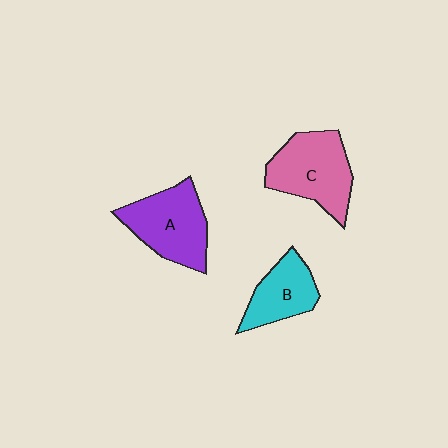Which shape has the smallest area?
Shape B (cyan).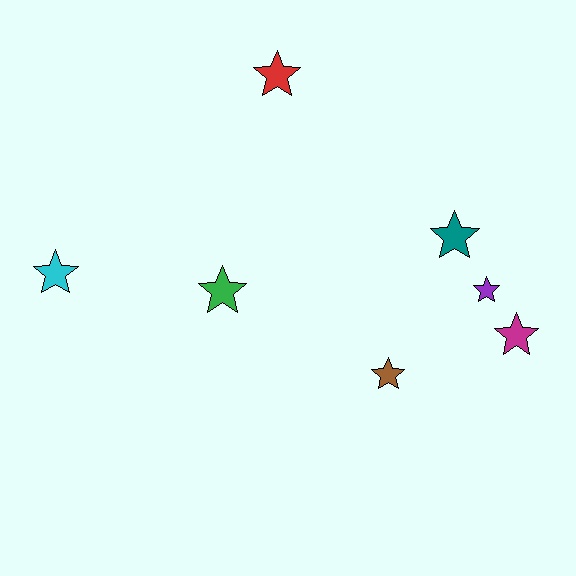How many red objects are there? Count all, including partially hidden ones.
There is 1 red object.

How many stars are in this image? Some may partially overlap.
There are 7 stars.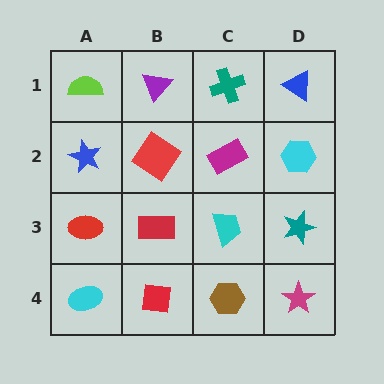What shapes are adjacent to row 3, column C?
A magenta rectangle (row 2, column C), a brown hexagon (row 4, column C), a red rectangle (row 3, column B), a teal star (row 3, column D).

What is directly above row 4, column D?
A teal star.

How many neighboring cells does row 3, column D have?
3.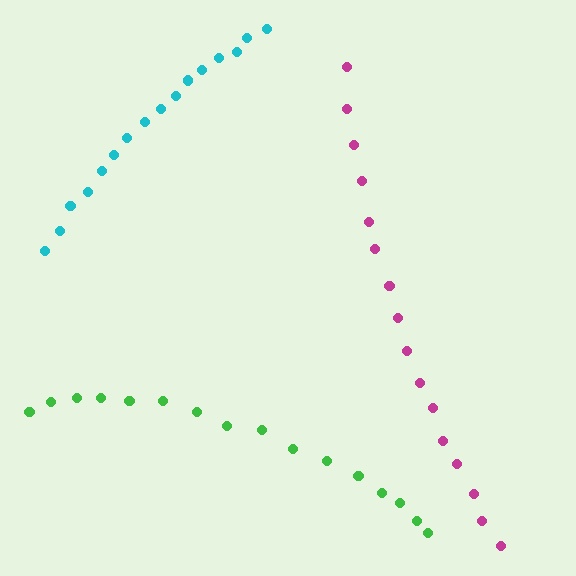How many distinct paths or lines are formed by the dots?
There are 3 distinct paths.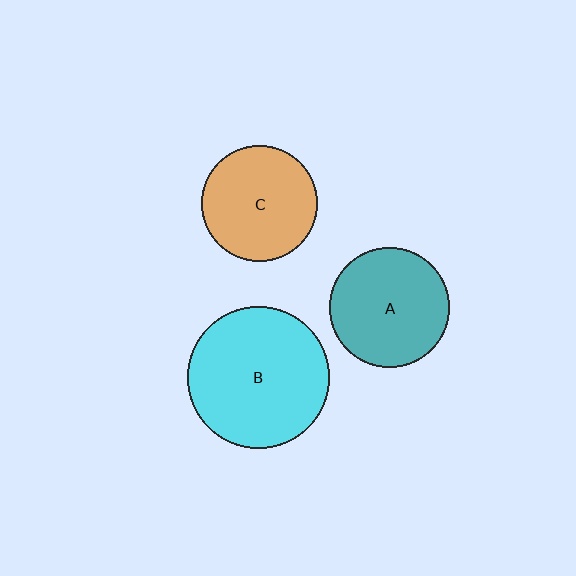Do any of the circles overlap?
No, none of the circles overlap.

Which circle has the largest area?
Circle B (cyan).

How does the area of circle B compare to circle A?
Approximately 1.4 times.